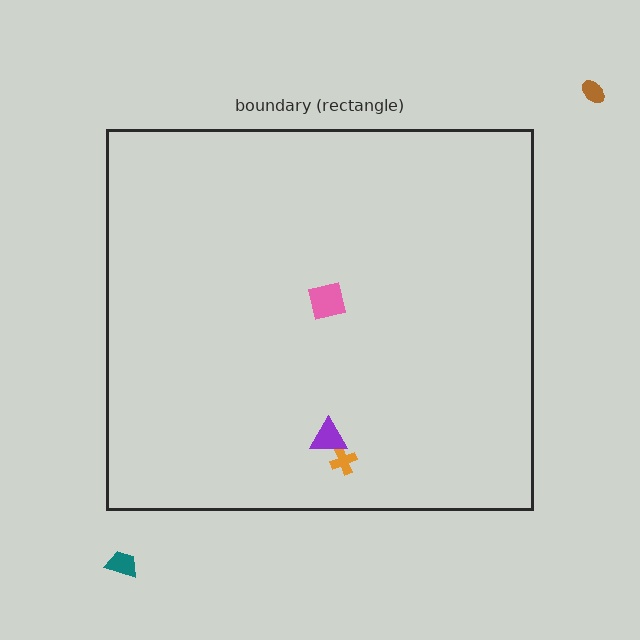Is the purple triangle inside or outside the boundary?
Inside.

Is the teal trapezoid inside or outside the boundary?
Outside.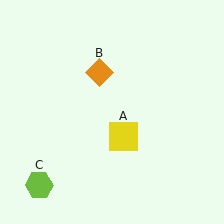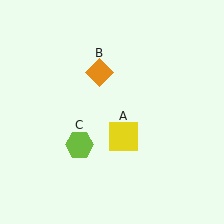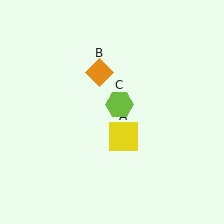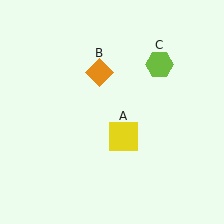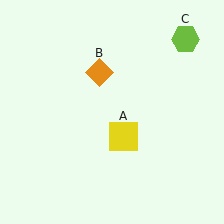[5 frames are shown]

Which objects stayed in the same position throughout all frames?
Yellow square (object A) and orange diamond (object B) remained stationary.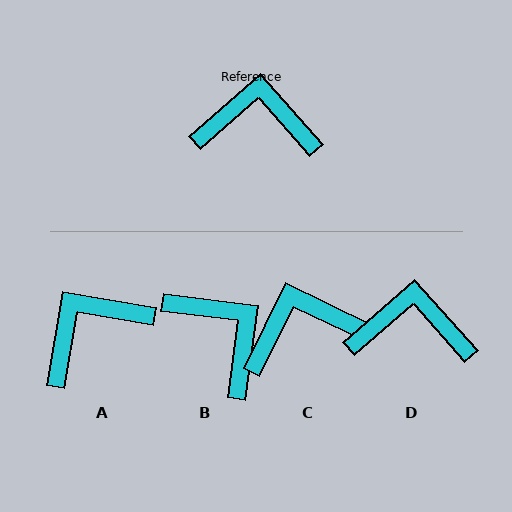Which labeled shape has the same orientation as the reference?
D.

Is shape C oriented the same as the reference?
No, it is off by about 23 degrees.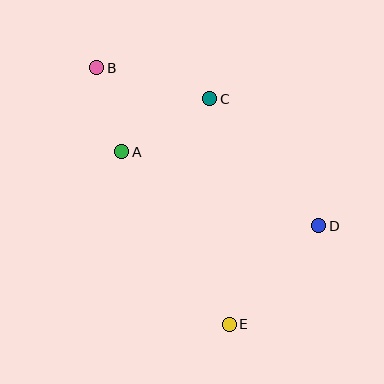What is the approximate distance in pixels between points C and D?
The distance between C and D is approximately 168 pixels.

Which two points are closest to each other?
Points A and B are closest to each other.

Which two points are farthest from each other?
Points B and E are farthest from each other.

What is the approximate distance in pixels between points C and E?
The distance between C and E is approximately 226 pixels.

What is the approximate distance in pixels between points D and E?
The distance between D and E is approximately 133 pixels.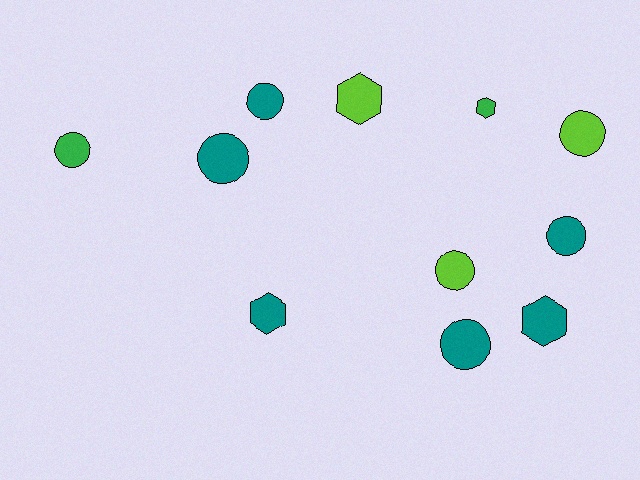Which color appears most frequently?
Teal, with 6 objects.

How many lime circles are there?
There are 2 lime circles.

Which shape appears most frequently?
Circle, with 7 objects.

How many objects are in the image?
There are 11 objects.